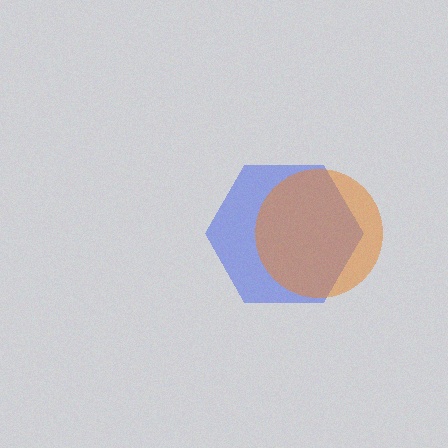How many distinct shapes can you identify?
There are 2 distinct shapes: a blue hexagon, an orange circle.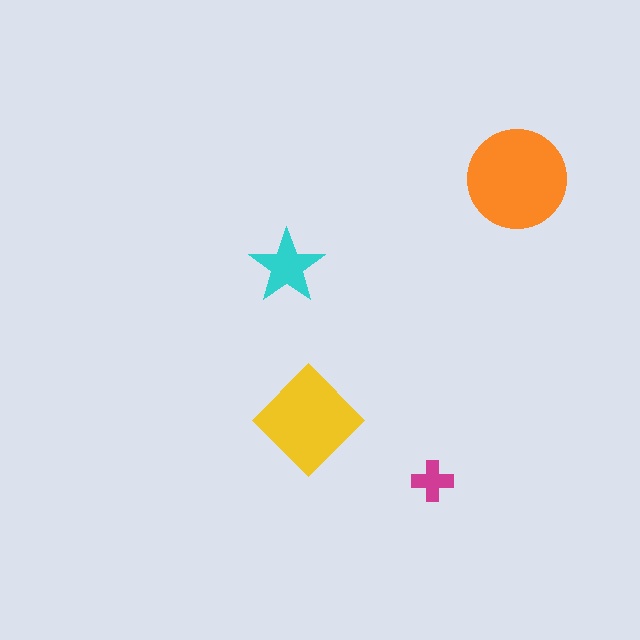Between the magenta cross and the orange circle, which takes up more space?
The orange circle.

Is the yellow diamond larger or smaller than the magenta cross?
Larger.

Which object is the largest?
The orange circle.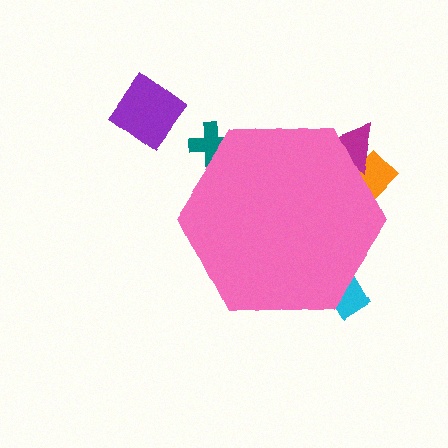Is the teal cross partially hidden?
Yes, the teal cross is partially hidden behind the pink hexagon.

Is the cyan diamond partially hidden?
Yes, the cyan diamond is partially hidden behind the pink hexagon.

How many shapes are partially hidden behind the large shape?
4 shapes are partially hidden.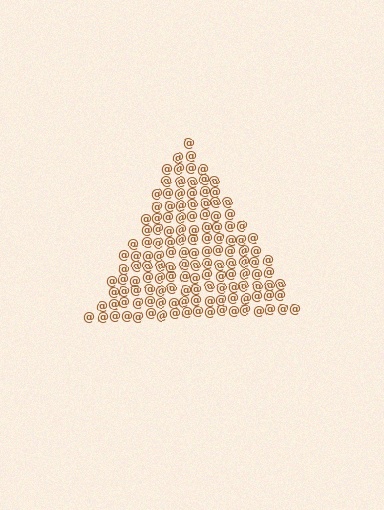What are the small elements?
The small elements are at signs.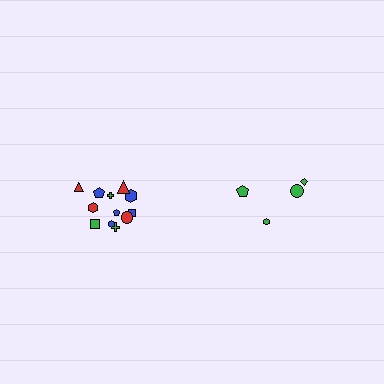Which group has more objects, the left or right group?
The left group.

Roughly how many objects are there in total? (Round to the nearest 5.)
Roughly 15 objects in total.